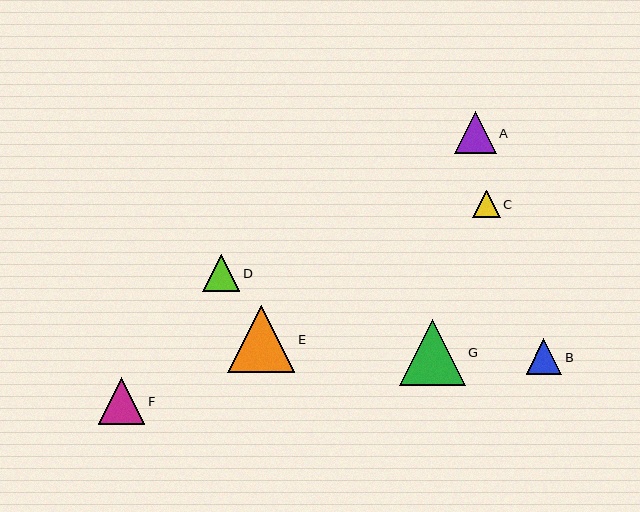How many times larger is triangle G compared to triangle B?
Triangle G is approximately 1.8 times the size of triangle B.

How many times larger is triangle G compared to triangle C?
Triangle G is approximately 2.4 times the size of triangle C.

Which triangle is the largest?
Triangle E is the largest with a size of approximately 67 pixels.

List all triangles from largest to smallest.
From largest to smallest: E, G, F, A, D, B, C.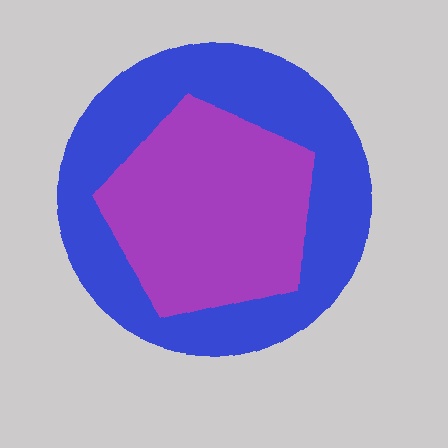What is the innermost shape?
The purple pentagon.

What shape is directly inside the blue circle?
The purple pentagon.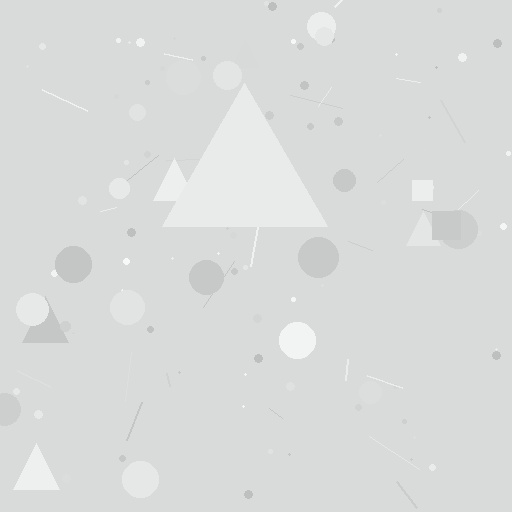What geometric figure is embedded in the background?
A triangle is embedded in the background.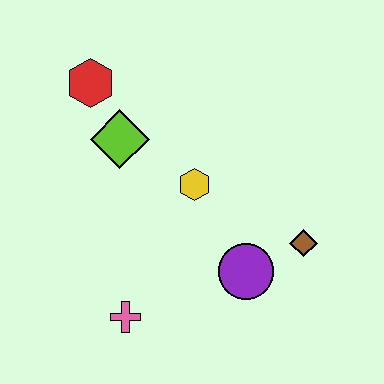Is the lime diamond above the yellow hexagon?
Yes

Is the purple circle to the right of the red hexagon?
Yes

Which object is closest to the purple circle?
The brown diamond is closest to the purple circle.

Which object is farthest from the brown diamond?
The red hexagon is farthest from the brown diamond.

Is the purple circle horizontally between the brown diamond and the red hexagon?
Yes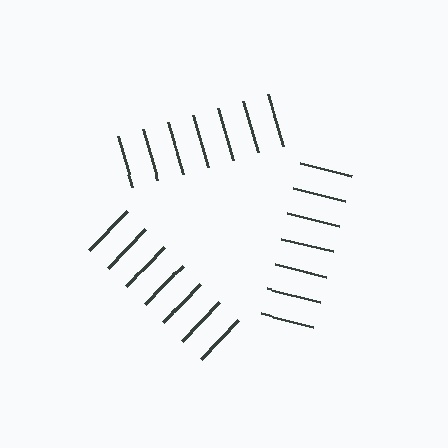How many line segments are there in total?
21 — 7 along each of the 3 edges.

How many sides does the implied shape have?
3 sides — the line-ends trace a triangle.